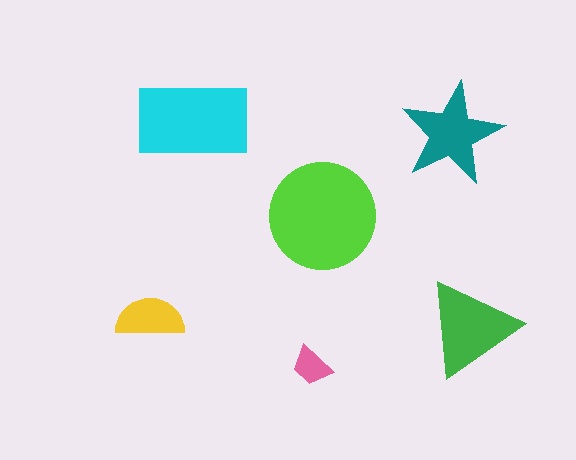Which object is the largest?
The lime circle.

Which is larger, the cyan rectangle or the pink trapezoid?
The cyan rectangle.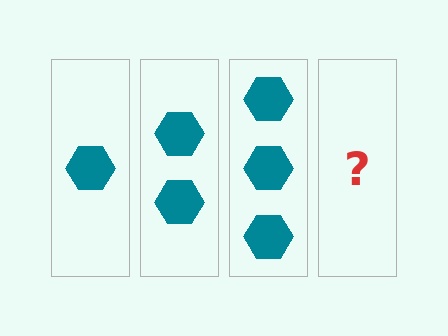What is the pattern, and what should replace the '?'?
The pattern is that each step adds one more hexagon. The '?' should be 4 hexagons.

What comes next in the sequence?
The next element should be 4 hexagons.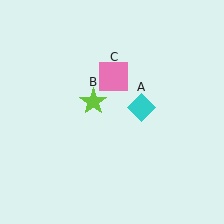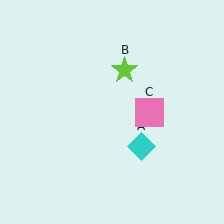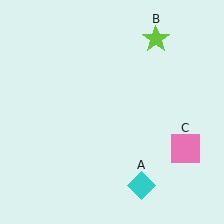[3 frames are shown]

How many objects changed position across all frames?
3 objects changed position: cyan diamond (object A), lime star (object B), pink square (object C).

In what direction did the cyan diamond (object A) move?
The cyan diamond (object A) moved down.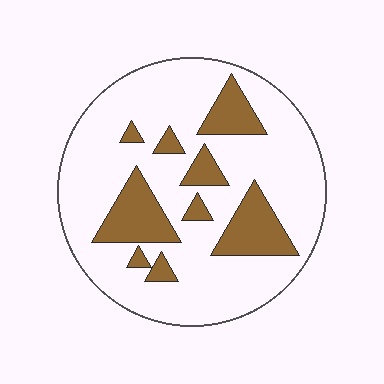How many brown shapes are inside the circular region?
9.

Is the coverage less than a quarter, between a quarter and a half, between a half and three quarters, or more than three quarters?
Less than a quarter.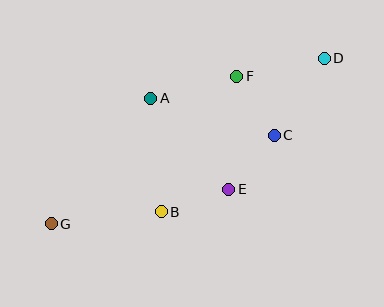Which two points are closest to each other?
Points C and F are closest to each other.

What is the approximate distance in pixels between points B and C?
The distance between B and C is approximately 137 pixels.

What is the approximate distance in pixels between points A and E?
The distance between A and E is approximately 120 pixels.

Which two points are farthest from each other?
Points D and G are farthest from each other.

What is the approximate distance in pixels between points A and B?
The distance between A and B is approximately 114 pixels.